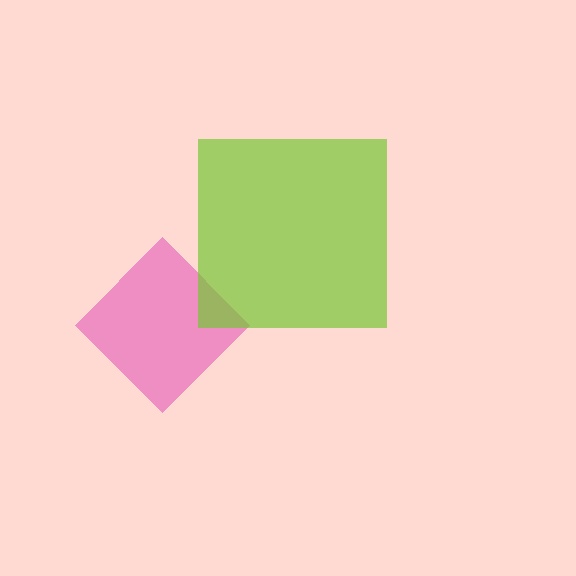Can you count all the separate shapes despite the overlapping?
Yes, there are 2 separate shapes.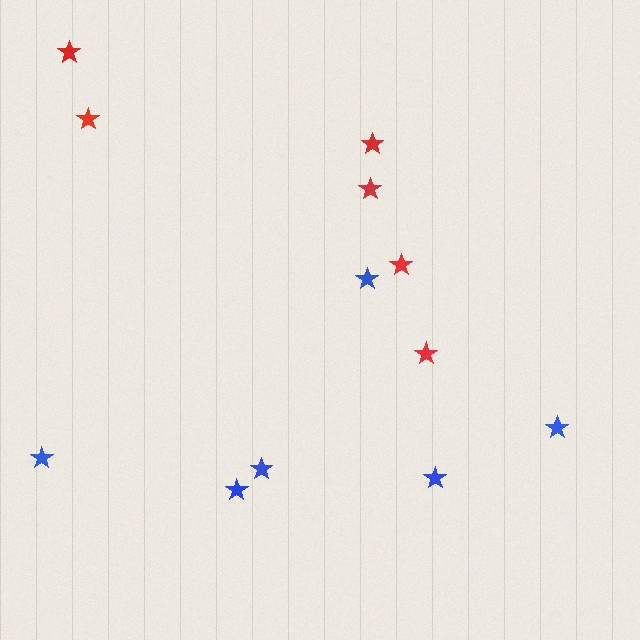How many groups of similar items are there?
There are 2 groups: one group of red stars (6) and one group of blue stars (6).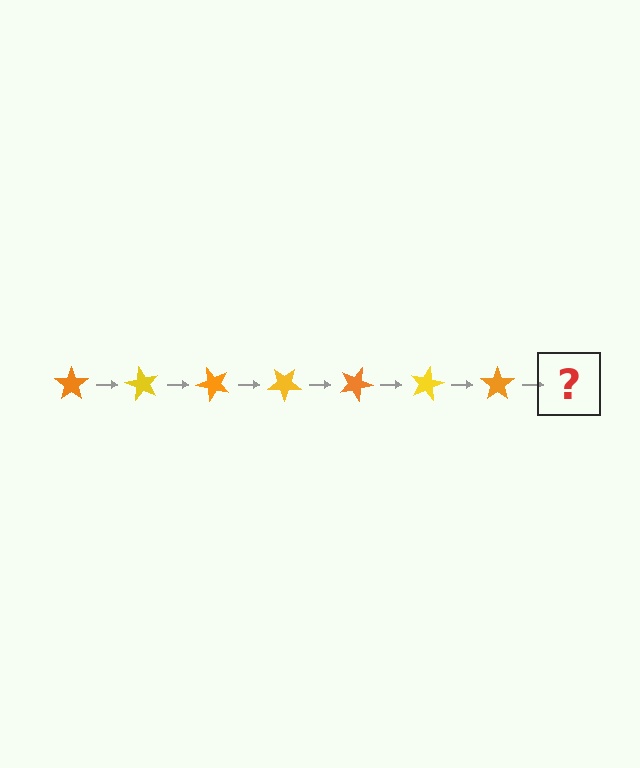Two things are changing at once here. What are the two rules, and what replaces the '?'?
The two rules are that it rotates 60 degrees each step and the color cycles through orange and yellow. The '?' should be a yellow star, rotated 420 degrees from the start.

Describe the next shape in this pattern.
It should be a yellow star, rotated 420 degrees from the start.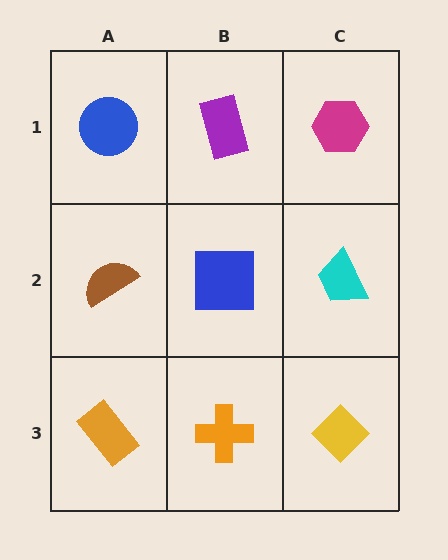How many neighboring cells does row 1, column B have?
3.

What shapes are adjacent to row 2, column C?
A magenta hexagon (row 1, column C), a yellow diamond (row 3, column C), a blue square (row 2, column B).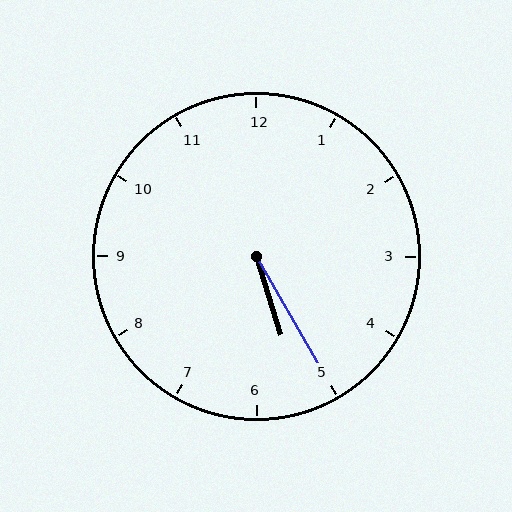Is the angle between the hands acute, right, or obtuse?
It is acute.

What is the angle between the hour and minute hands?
Approximately 12 degrees.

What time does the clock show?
5:25.